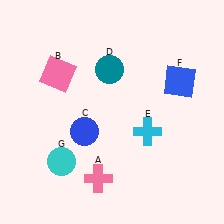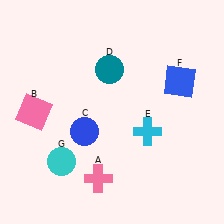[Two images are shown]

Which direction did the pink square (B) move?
The pink square (B) moved down.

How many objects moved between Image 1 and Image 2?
1 object moved between the two images.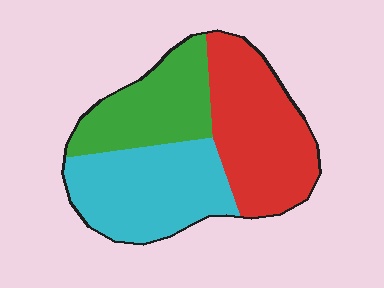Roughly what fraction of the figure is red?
Red covers 38% of the figure.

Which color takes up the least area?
Green, at roughly 25%.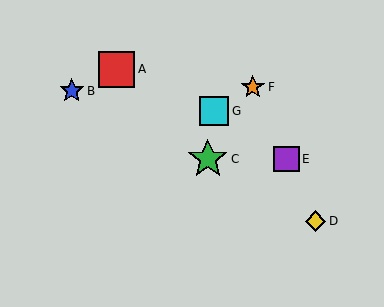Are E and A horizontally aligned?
No, E is at y≈159 and A is at y≈69.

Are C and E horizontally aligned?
Yes, both are at y≈159.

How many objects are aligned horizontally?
2 objects (C, E) are aligned horizontally.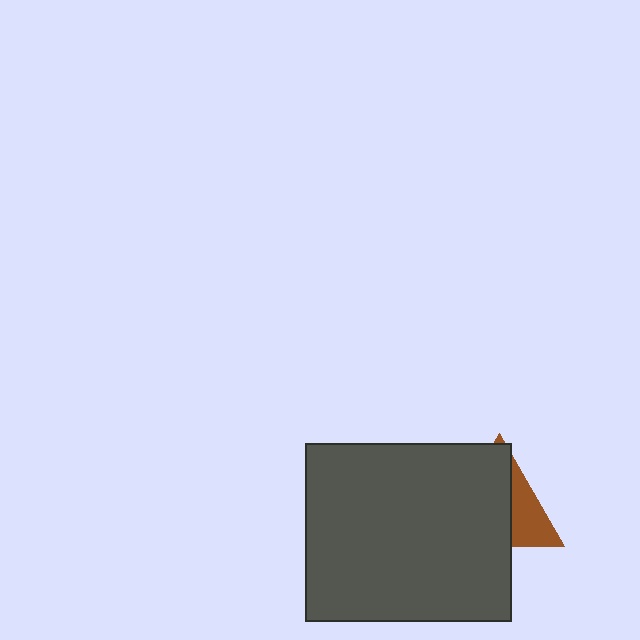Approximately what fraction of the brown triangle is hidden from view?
Roughly 66% of the brown triangle is hidden behind the dark gray rectangle.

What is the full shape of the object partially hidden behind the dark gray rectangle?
The partially hidden object is a brown triangle.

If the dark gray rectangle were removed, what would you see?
You would see the complete brown triangle.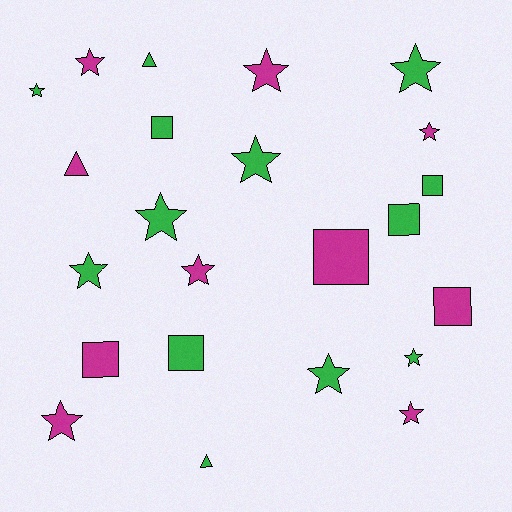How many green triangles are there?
There are 2 green triangles.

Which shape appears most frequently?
Star, with 13 objects.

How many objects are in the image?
There are 23 objects.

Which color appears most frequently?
Green, with 13 objects.